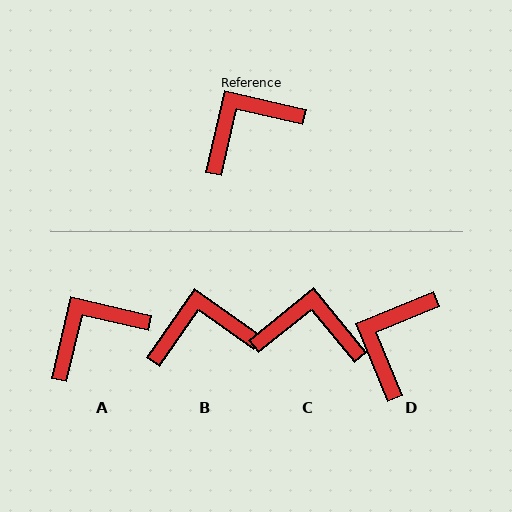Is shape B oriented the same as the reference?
No, it is off by about 22 degrees.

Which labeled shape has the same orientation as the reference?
A.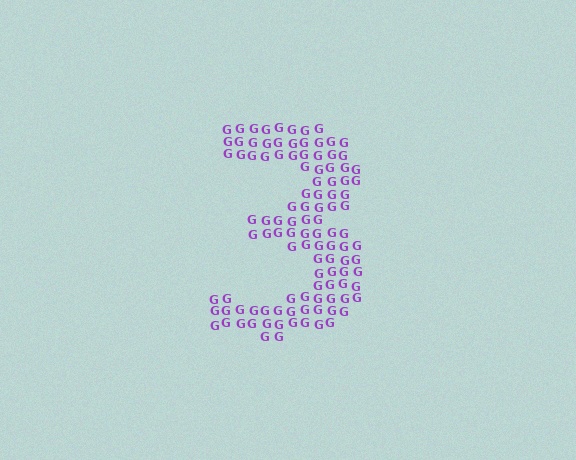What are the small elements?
The small elements are letter G's.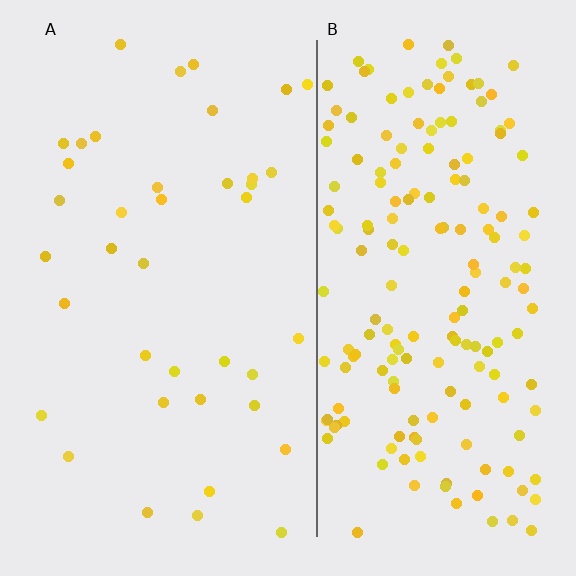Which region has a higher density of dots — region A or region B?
B (the right).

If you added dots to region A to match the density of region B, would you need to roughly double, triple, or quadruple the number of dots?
Approximately quadruple.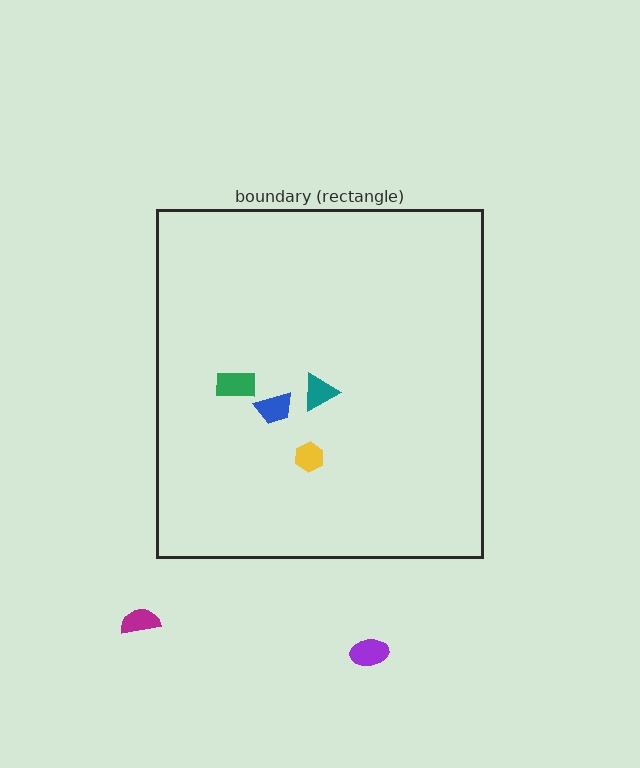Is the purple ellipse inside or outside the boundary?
Outside.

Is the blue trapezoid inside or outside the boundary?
Inside.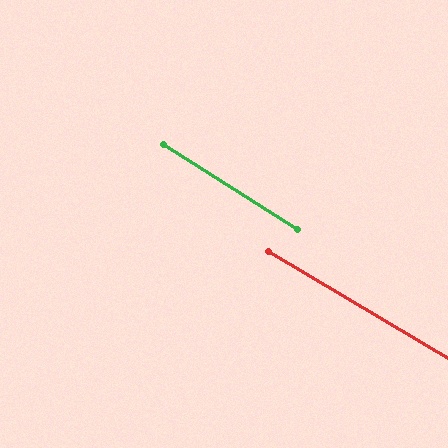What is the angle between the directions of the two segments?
Approximately 2 degrees.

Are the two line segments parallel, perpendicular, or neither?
Parallel — their directions differ by only 1.9°.